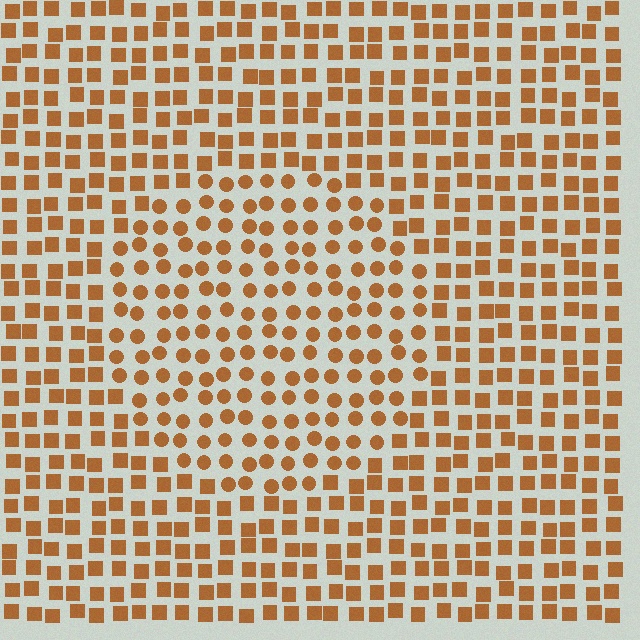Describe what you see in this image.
The image is filled with small brown elements arranged in a uniform grid. A circle-shaped region contains circles, while the surrounding area contains squares. The boundary is defined purely by the change in element shape.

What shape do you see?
I see a circle.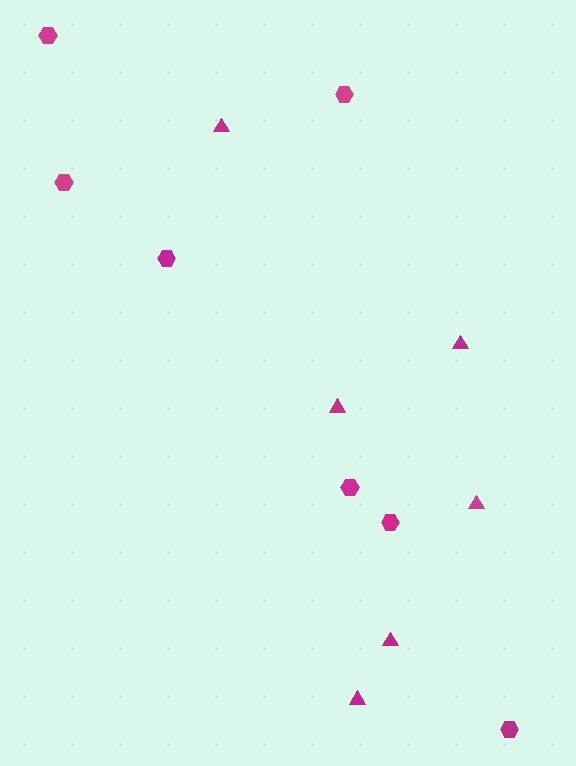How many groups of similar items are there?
There are 2 groups: one group of triangles (6) and one group of hexagons (7).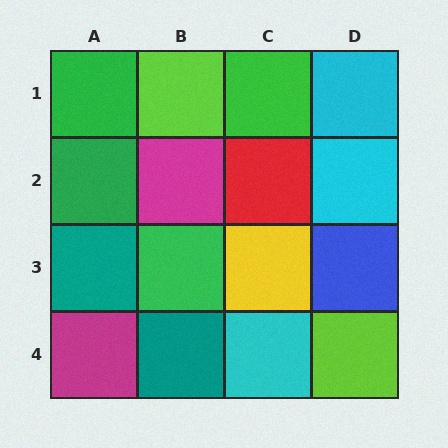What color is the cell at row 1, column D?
Cyan.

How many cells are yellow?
1 cell is yellow.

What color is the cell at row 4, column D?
Lime.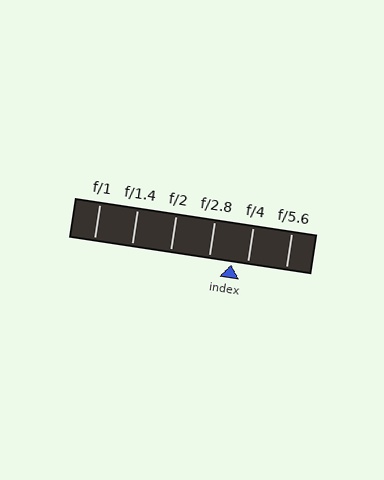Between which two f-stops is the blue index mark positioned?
The index mark is between f/2.8 and f/4.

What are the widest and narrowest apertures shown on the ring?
The widest aperture shown is f/1 and the narrowest is f/5.6.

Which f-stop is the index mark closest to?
The index mark is closest to f/4.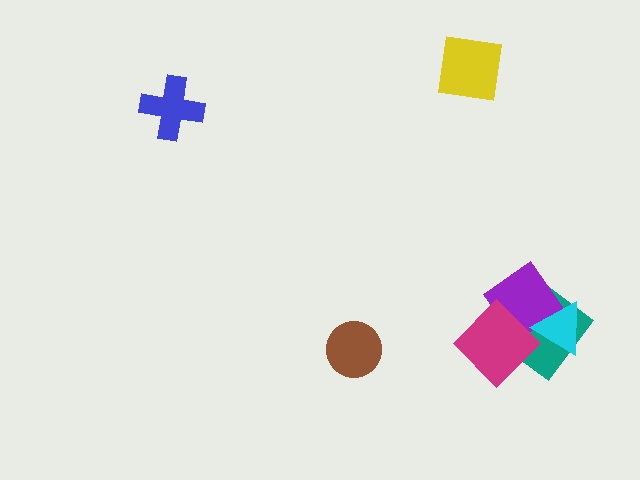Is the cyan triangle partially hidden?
Yes, it is partially covered by another shape.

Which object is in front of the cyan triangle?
The magenta diamond is in front of the cyan triangle.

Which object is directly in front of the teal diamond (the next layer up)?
The purple diamond is directly in front of the teal diamond.